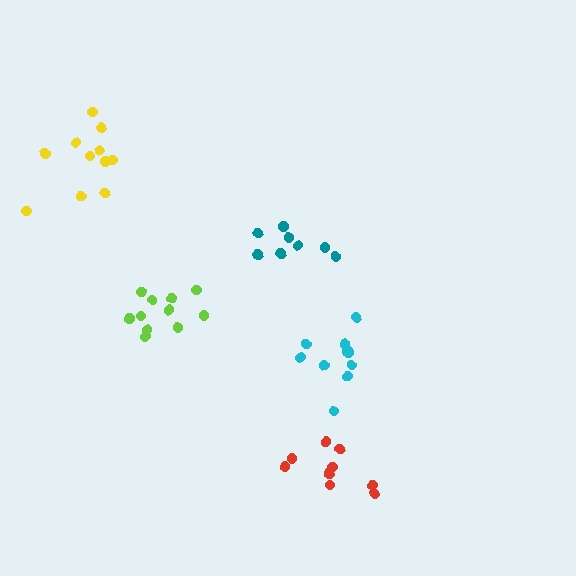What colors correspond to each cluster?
The clusters are colored: red, cyan, yellow, lime, teal.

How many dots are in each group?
Group 1: 10 dots, Group 2: 10 dots, Group 3: 11 dots, Group 4: 11 dots, Group 5: 8 dots (50 total).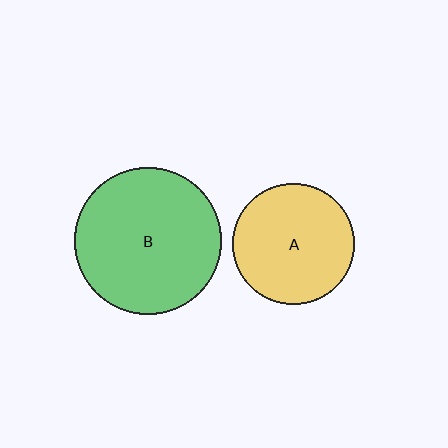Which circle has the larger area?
Circle B (green).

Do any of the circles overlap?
No, none of the circles overlap.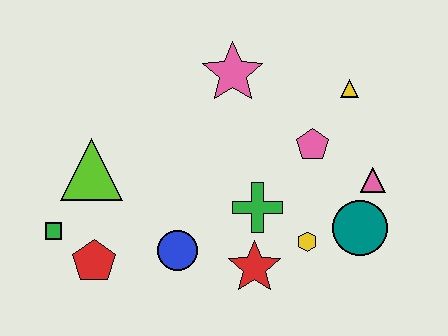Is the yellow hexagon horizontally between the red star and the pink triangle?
Yes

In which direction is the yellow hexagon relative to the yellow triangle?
The yellow hexagon is below the yellow triangle.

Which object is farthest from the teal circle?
The green square is farthest from the teal circle.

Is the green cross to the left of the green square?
No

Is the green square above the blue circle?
Yes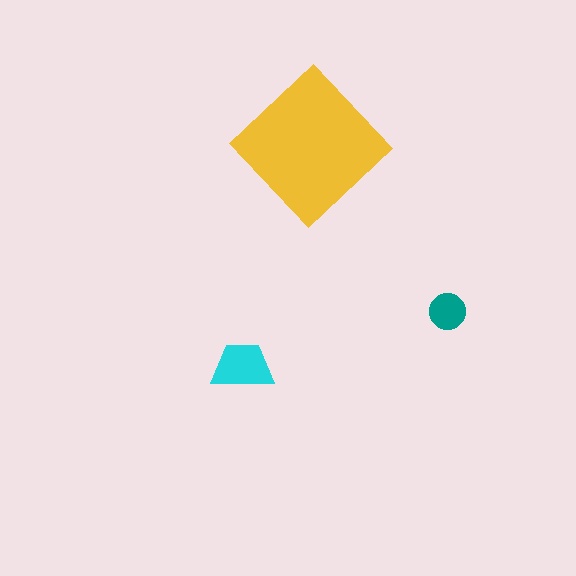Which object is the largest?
The yellow diamond.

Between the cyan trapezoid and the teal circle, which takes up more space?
The cyan trapezoid.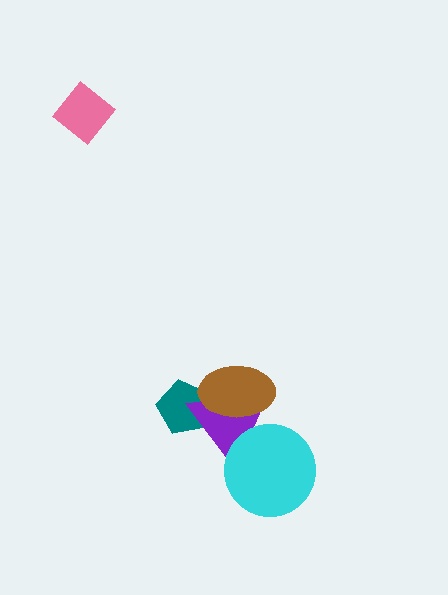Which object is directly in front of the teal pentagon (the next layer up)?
The purple triangle is directly in front of the teal pentagon.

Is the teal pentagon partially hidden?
Yes, it is partially covered by another shape.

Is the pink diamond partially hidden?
No, no other shape covers it.